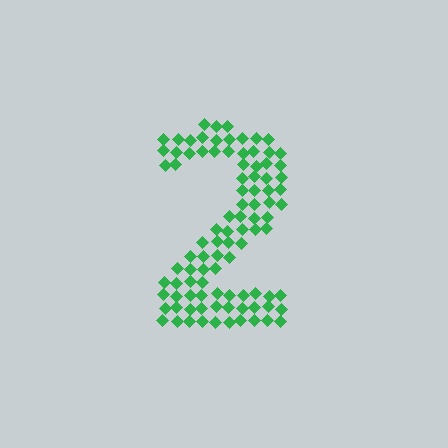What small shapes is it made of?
It is made of small diamonds.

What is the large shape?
The large shape is the digit 2.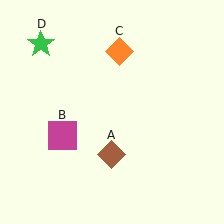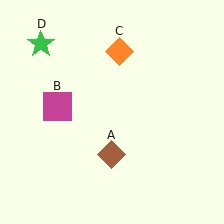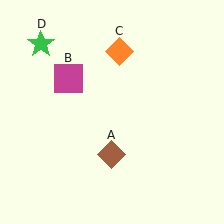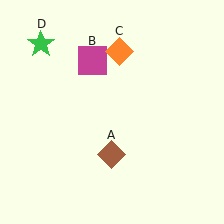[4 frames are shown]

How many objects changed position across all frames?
1 object changed position: magenta square (object B).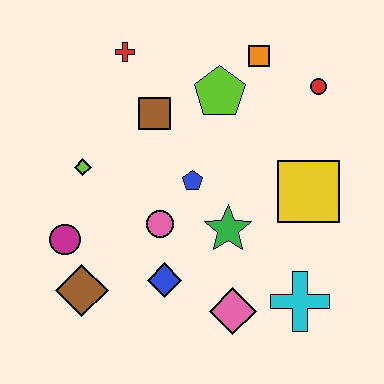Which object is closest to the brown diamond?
The magenta circle is closest to the brown diamond.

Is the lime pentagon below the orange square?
Yes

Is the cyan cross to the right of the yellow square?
No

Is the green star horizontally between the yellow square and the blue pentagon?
Yes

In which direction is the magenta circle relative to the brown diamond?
The magenta circle is above the brown diamond.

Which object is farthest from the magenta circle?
The red circle is farthest from the magenta circle.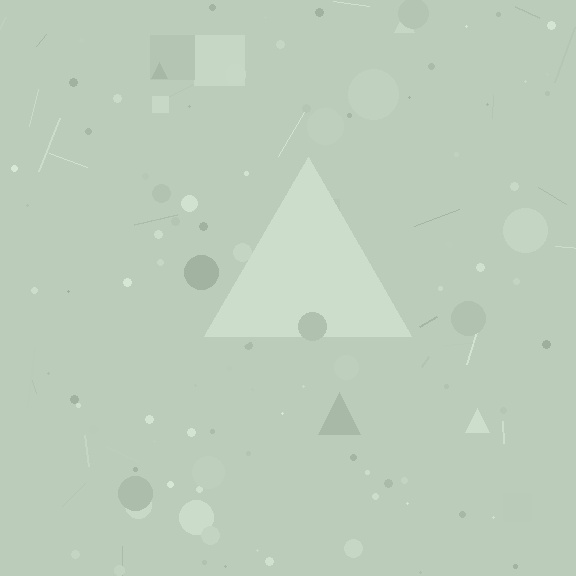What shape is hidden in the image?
A triangle is hidden in the image.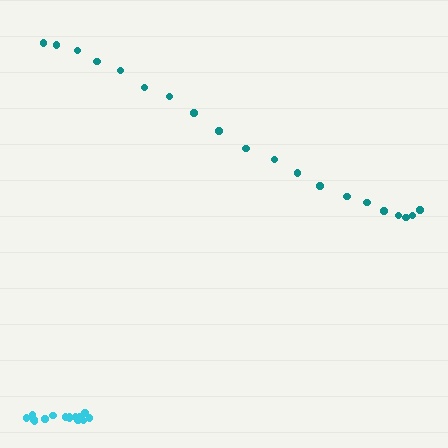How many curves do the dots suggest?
There are 2 distinct paths.